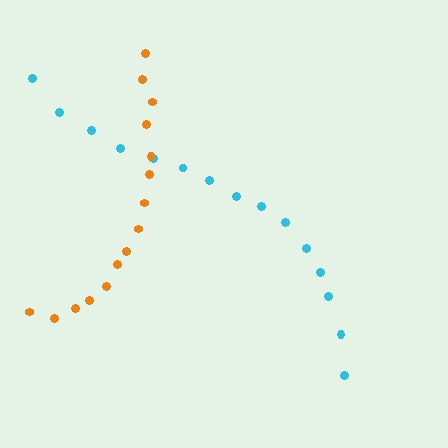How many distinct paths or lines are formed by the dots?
There are 2 distinct paths.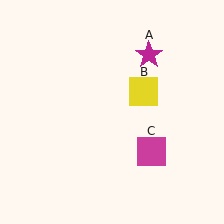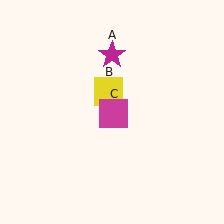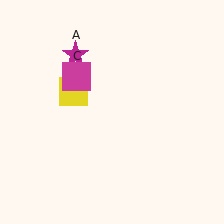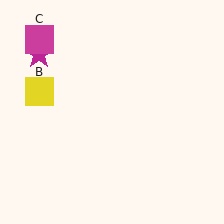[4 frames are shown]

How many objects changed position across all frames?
3 objects changed position: magenta star (object A), yellow square (object B), magenta square (object C).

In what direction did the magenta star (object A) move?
The magenta star (object A) moved left.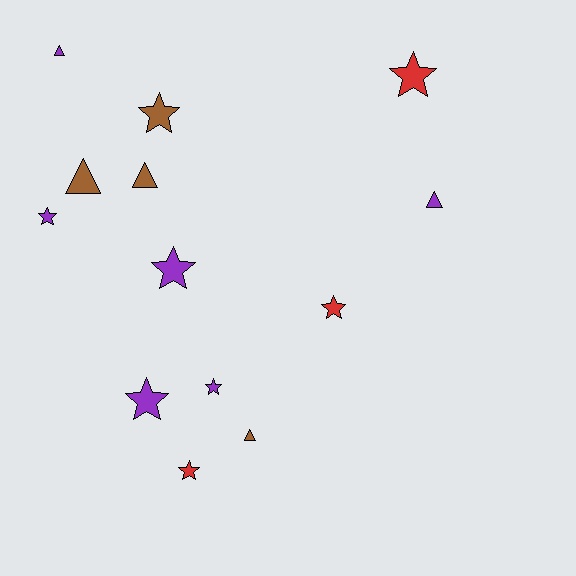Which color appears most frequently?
Purple, with 6 objects.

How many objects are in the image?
There are 13 objects.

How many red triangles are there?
There are no red triangles.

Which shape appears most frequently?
Star, with 8 objects.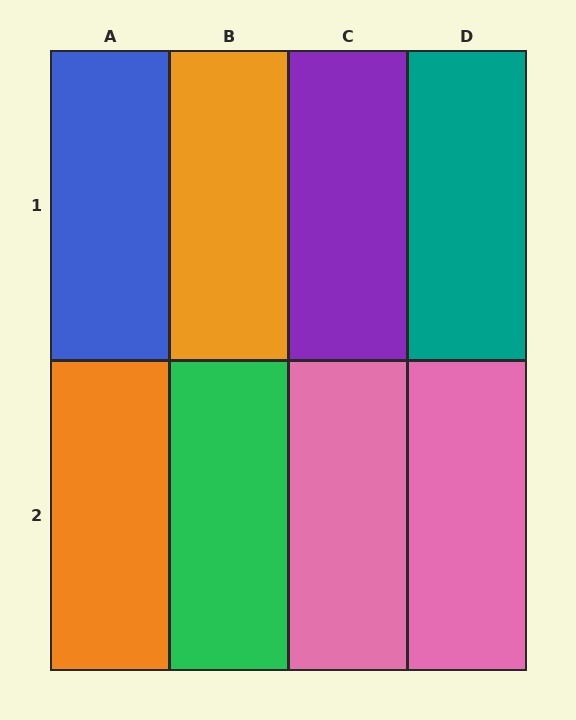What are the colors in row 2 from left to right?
Orange, green, pink, pink.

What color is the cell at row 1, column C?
Purple.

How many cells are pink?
2 cells are pink.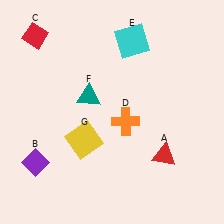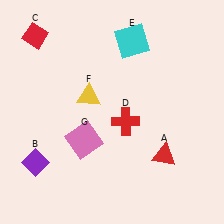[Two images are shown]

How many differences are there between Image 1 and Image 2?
There are 3 differences between the two images.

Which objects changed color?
D changed from orange to red. F changed from teal to yellow. G changed from yellow to pink.